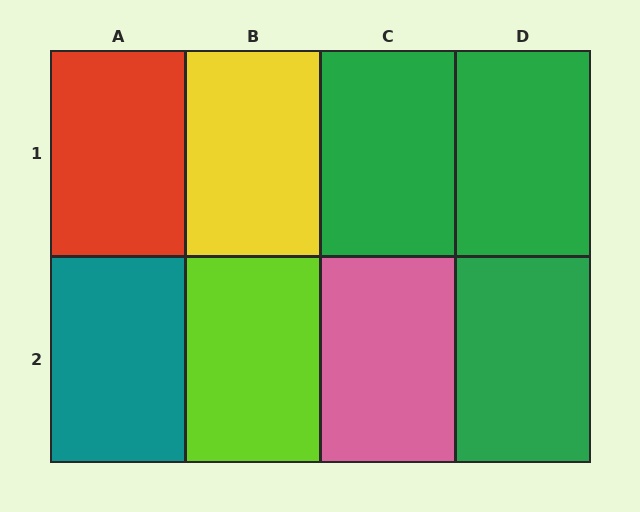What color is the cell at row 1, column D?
Green.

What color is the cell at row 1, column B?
Yellow.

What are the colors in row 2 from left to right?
Teal, lime, pink, green.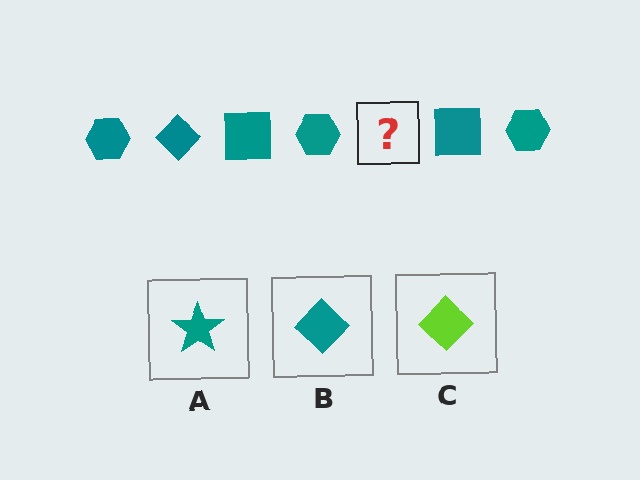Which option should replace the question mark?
Option B.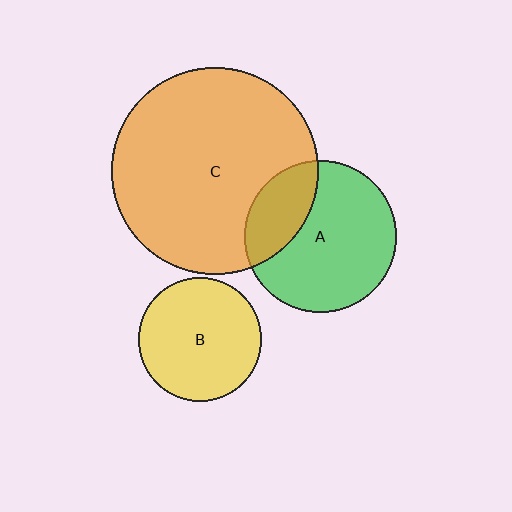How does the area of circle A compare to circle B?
Approximately 1.5 times.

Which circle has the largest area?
Circle C (orange).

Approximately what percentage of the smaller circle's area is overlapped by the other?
Approximately 25%.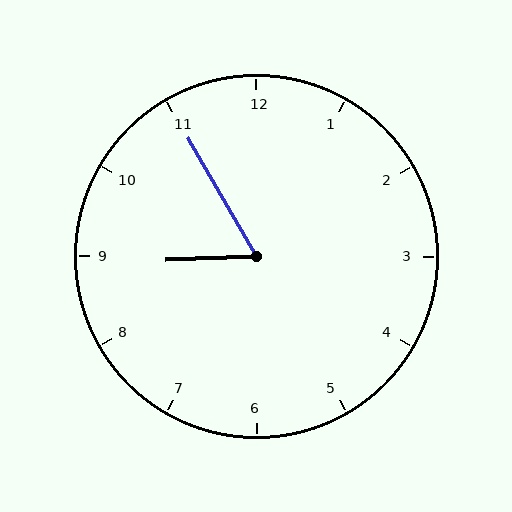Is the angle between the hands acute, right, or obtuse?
It is acute.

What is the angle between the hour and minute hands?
Approximately 62 degrees.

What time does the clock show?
8:55.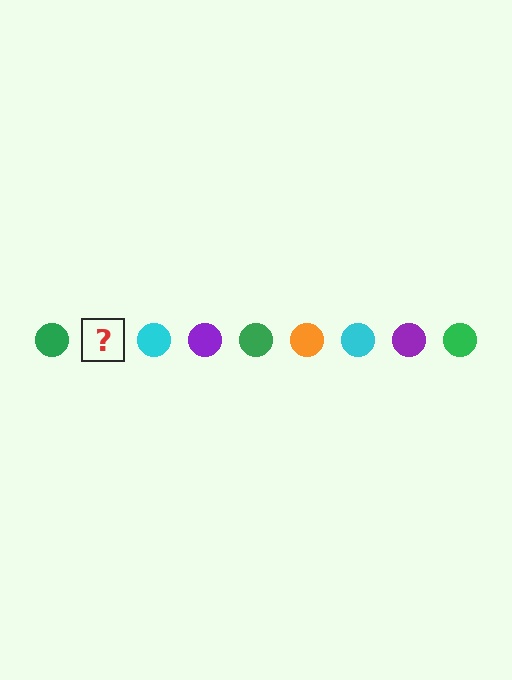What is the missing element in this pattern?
The missing element is an orange circle.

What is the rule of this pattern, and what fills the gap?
The rule is that the pattern cycles through green, orange, cyan, purple circles. The gap should be filled with an orange circle.